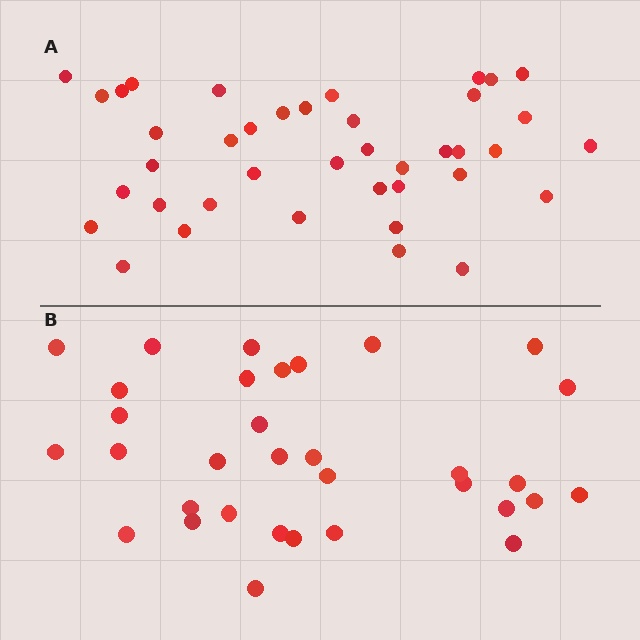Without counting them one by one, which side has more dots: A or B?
Region A (the top region) has more dots.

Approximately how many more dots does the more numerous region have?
Region A has roughly 8 or so more dots than region B.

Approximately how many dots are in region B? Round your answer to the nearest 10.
About 30 dots. (The exact count is 33, which rounds to 30.)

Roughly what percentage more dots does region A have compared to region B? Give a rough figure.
About 20% more.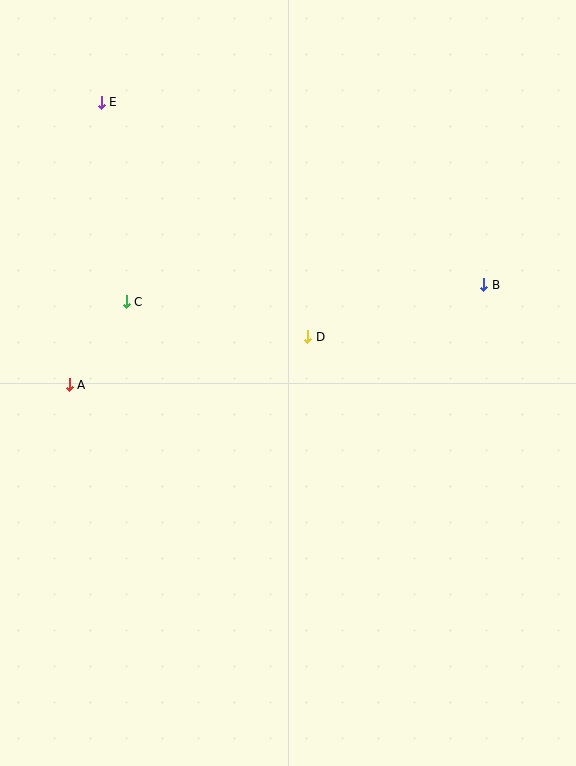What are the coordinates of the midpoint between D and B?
The midpoint between D and B is at (396, 311).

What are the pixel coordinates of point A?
Point A is at (69, 385).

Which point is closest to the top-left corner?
Point E is closest to the top-left corner.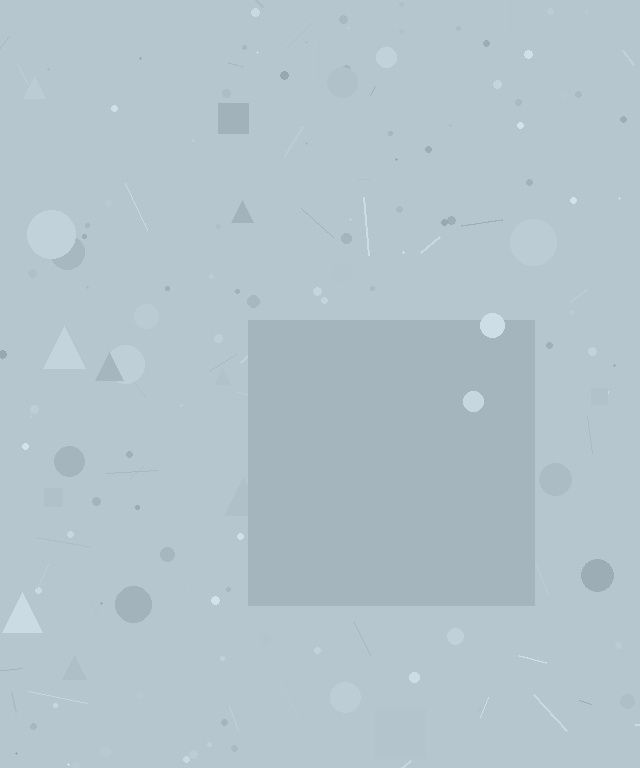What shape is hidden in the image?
A square is hidden in the image.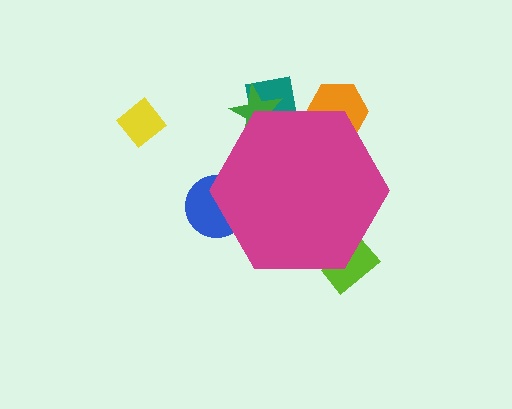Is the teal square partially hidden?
Yes, the teal square is partially hidden behind the magenta hexagon.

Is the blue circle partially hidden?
Yes, the blue circle is partially hidden behind the magenta hexagon.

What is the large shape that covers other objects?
A magenta hexagon.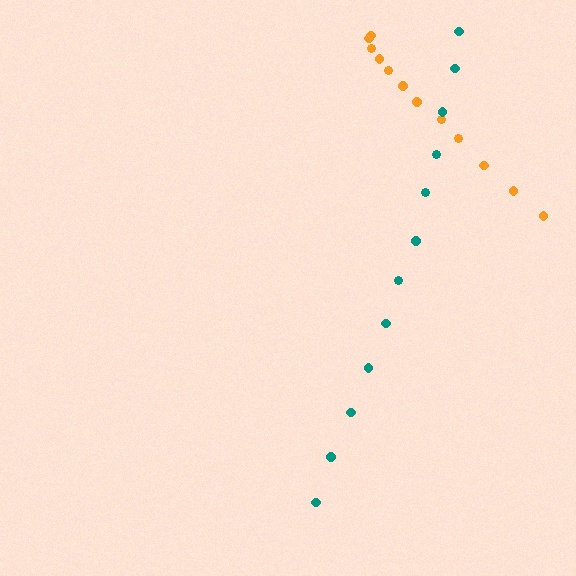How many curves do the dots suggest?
There are 2 distinct paths.